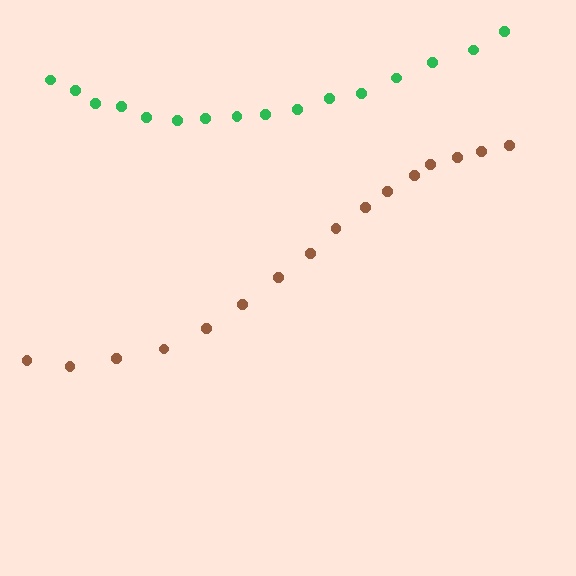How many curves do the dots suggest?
There are 2 distinct paths.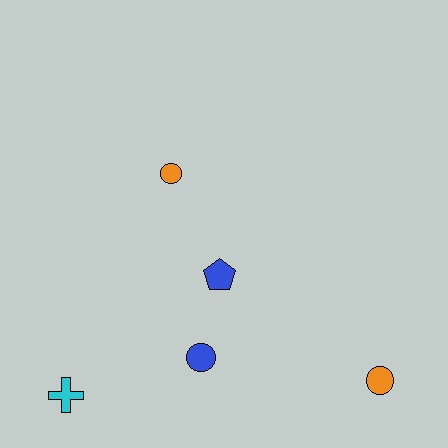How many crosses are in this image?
There is 1 cross.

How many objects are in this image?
There are 5 objects.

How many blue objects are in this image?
There are 2 blue objects.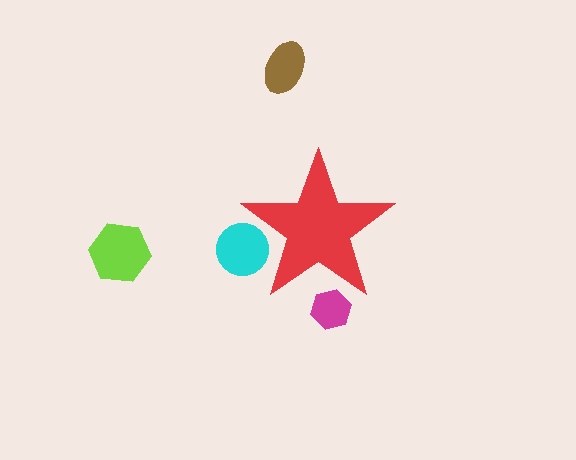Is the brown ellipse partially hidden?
No, the brown ellipse is fully visible.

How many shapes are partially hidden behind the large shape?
2 shapes are partially hidden.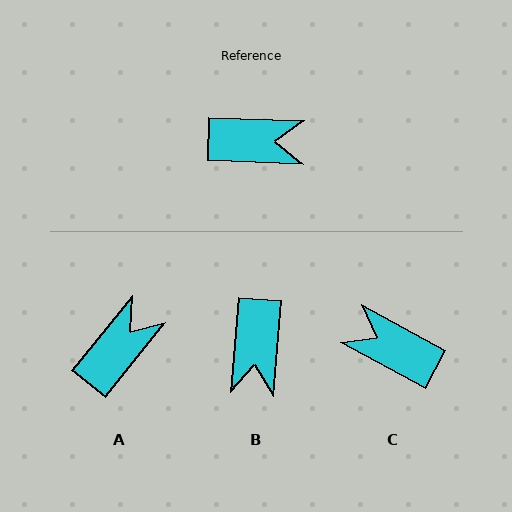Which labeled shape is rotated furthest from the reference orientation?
C, about 153 degrees away.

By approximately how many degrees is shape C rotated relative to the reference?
Approximately 153 degrees counter-clockwise.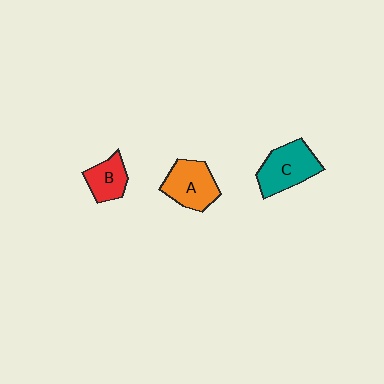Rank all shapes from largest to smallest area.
From largest to smallest: C (teal), A (orange), B (red).